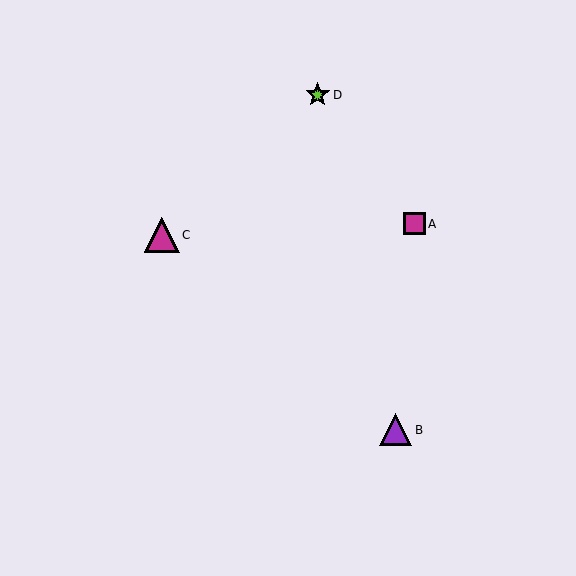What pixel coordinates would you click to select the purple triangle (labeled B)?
Click at (396, 430) to select the purple triangle B.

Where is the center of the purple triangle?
The center of the purple triangle is at (396, 430).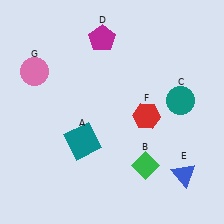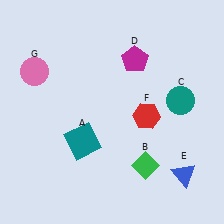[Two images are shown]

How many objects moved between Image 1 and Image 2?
1 object moved between the two images.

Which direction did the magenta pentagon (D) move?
The magenta pentagon (D) moved right.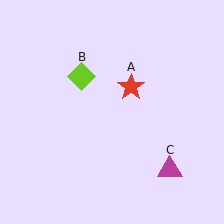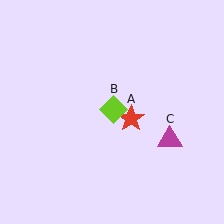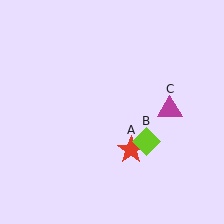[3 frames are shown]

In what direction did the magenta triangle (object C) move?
The magenta triangle (object C) moved up.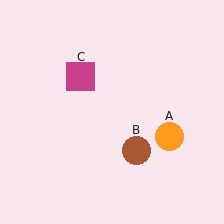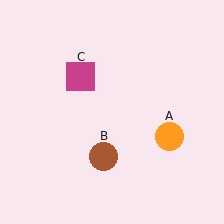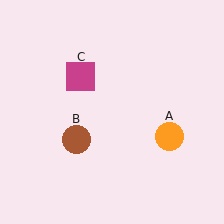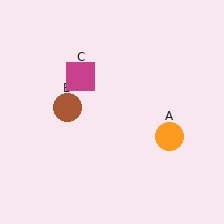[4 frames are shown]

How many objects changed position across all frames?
1 object changed position: brown circle (object B).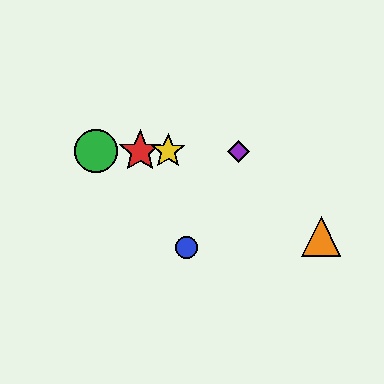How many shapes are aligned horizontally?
4 shapes (the red star, the green circle, the yellow star, the purple diamond) are aligned horizontally.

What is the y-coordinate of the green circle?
The green circle is at y≈151.